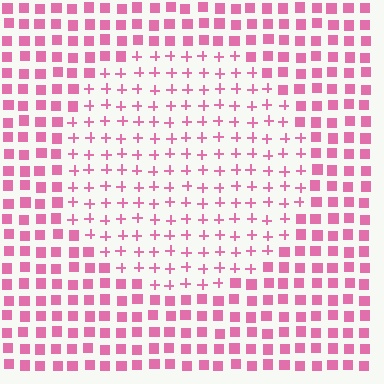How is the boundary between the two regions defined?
The boundary is defined by a change in element shape: plus signs inside vs. squares outside. All elements share the same color and spacing.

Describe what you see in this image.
The image is filled with small pink elements arranged in a uniform grid. A circle-shaped region contains plus signs, while the surrounding area contains squares. The boundary is defined purely by the change in element shape.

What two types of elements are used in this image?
The image uses plus signs inside the circle region and squares outside it.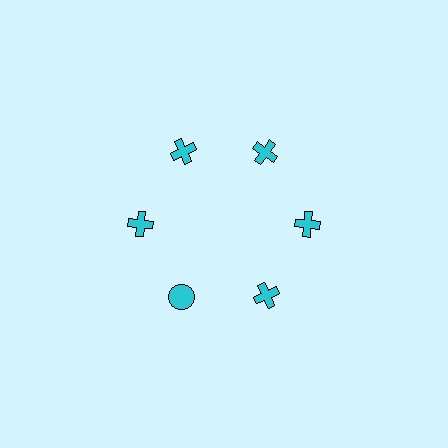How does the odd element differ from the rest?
It has a different shape: circle instead of cross.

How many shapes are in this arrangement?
There are 6 shapes arranged in a ring pattern.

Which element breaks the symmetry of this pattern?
The cyan circle at roughly the 7 o'clock position breaks the symmetry. All other shapes are cyan crosses.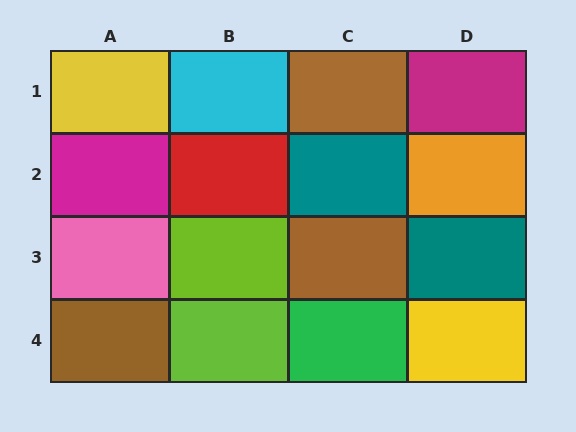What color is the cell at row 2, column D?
Orange.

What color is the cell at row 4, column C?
Green.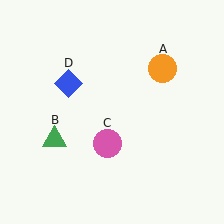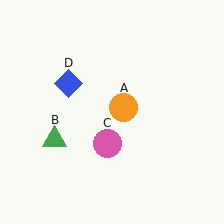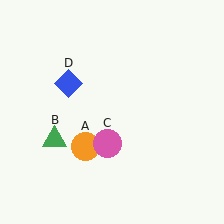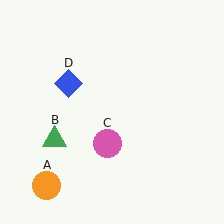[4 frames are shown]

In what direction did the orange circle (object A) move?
The orange circle (object A) moved down and to the left.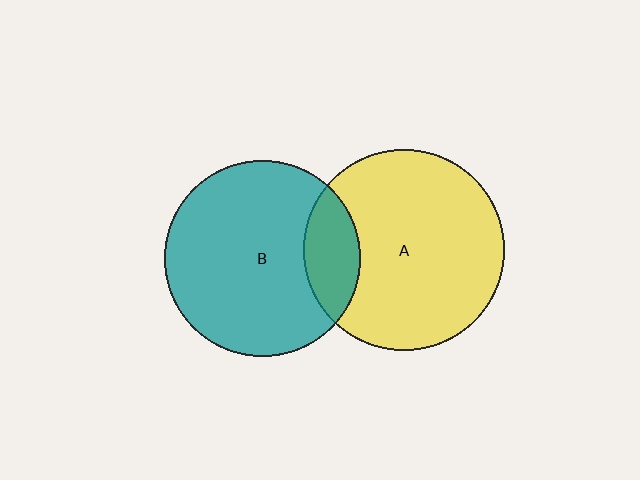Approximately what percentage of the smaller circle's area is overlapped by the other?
Approximately 20%.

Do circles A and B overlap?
Yes.